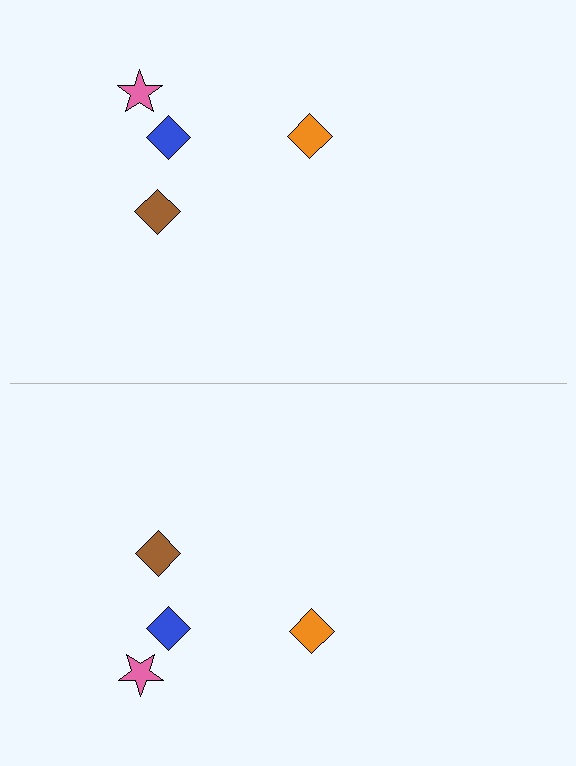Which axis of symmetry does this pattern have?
The pattern has a horizontal axis of symmetry running through the center of the image.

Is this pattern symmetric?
Yes, this pattern has bilateral (reflection) symmetry.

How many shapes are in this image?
There are 8 shapes in this image.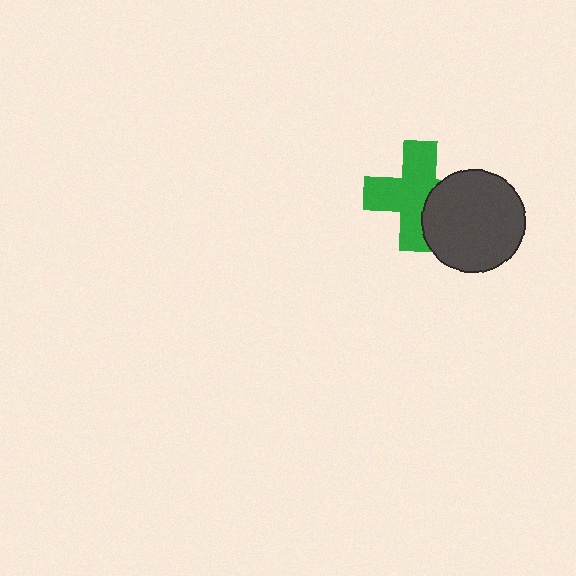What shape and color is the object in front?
The object in front is a dark gray circle.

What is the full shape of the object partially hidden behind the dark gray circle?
The partially hidden object is a green cross.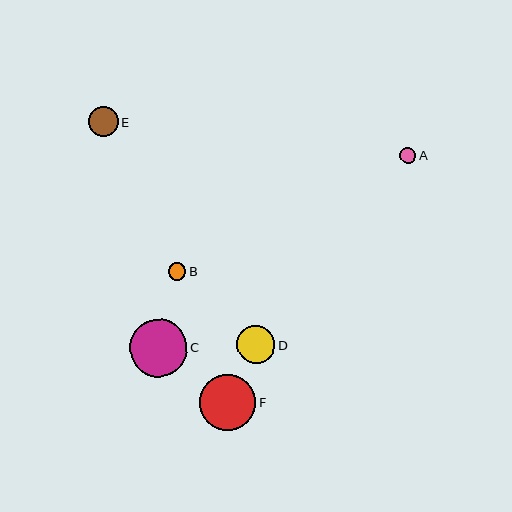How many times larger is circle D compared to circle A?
Circle D is approximately 2.4 times the size of circle A.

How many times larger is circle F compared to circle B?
Circle F is approximately 3.2 times the size of circle B.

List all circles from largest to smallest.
From largest to smallest: C, F, D, E, B, A.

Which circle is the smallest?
Circle A is the smallest with a size of approximately 16 pixels.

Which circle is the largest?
Circle C is the largest with a size of approximately 57 pixels.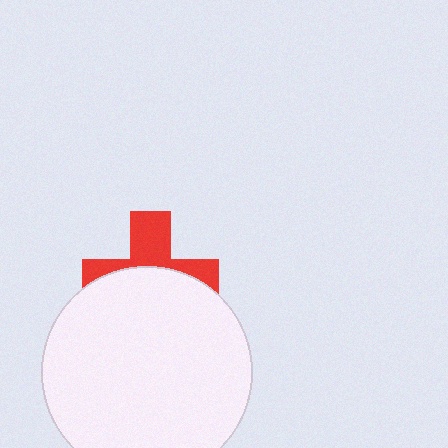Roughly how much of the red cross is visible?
A small part of it is visible (roughly 41%).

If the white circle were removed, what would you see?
You would see the complete red cross.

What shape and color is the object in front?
The object in front is a white circle.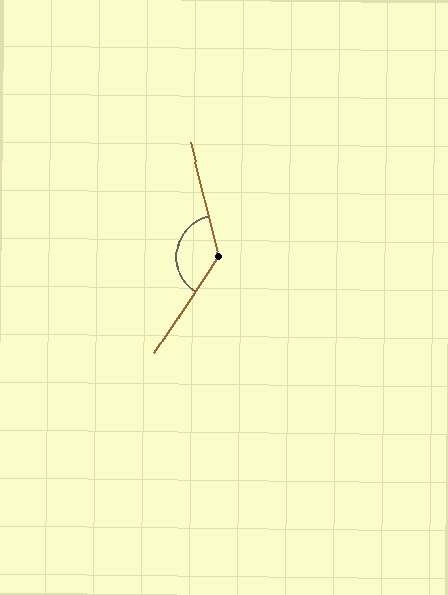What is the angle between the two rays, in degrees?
Approximately 133 degrees.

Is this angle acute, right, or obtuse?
It is obtuse.